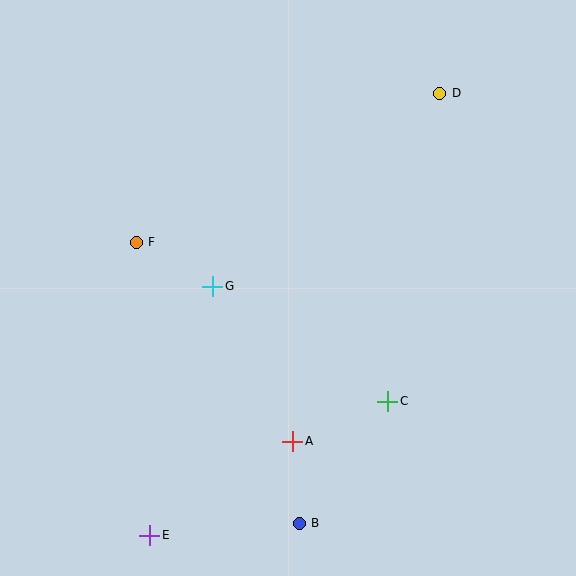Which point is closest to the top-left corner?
Point F is closest to the top-left corner.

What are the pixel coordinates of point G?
Point G is at (213, 286).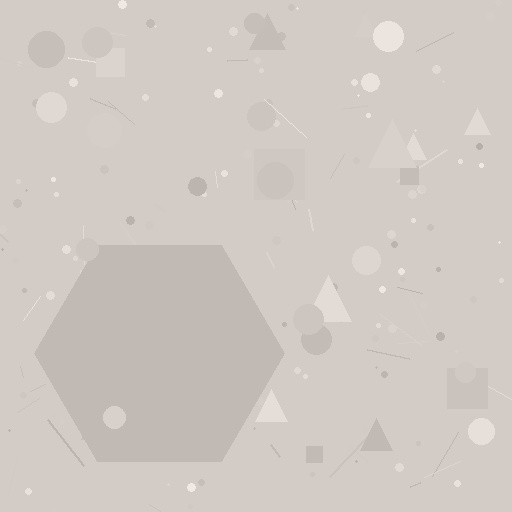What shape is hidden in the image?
A hexagon is hidden in the image.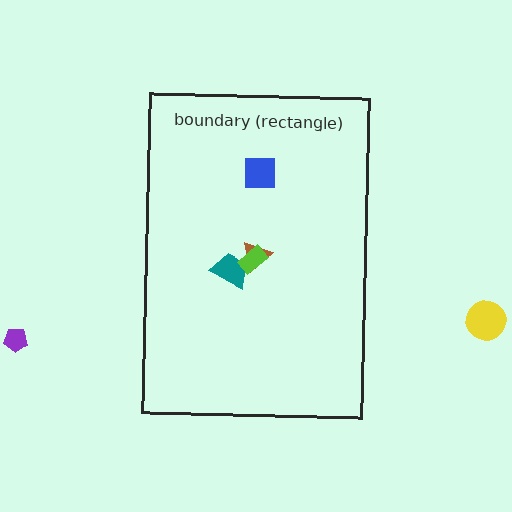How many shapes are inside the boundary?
4 inside, 2 outside.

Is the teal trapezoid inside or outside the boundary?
Inside.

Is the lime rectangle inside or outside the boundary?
Inside.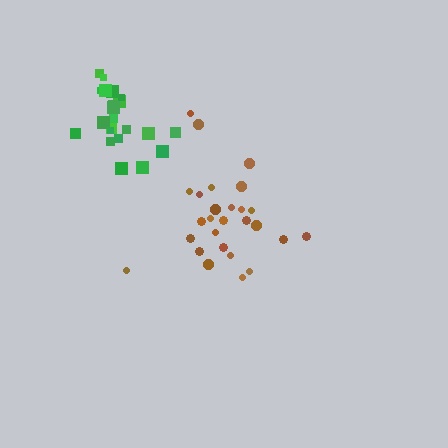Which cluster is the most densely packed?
Green.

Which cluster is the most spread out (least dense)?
Brown.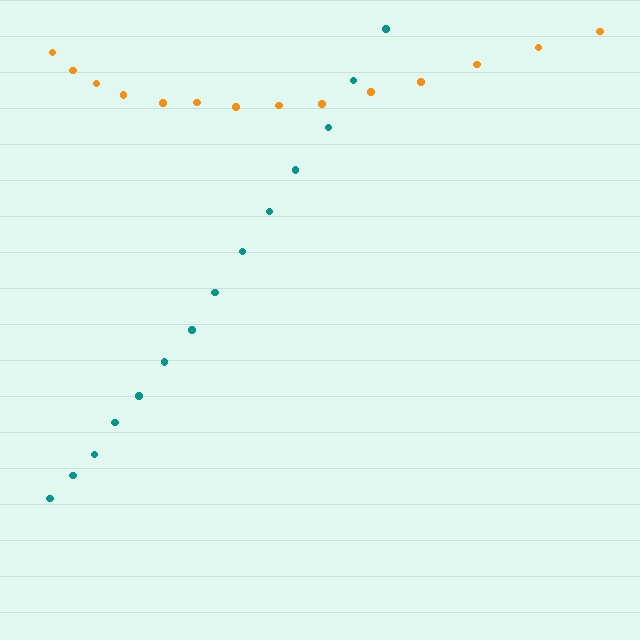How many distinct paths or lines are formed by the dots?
There are 2 distinct paths.